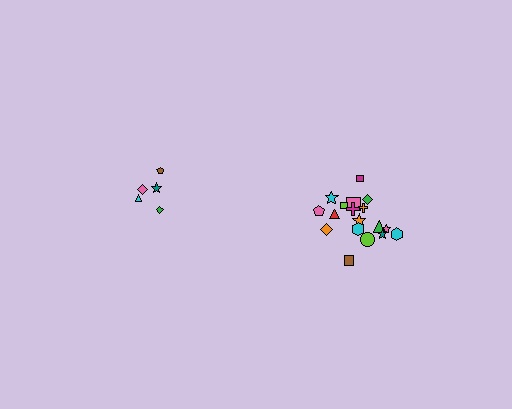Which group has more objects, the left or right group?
The right group.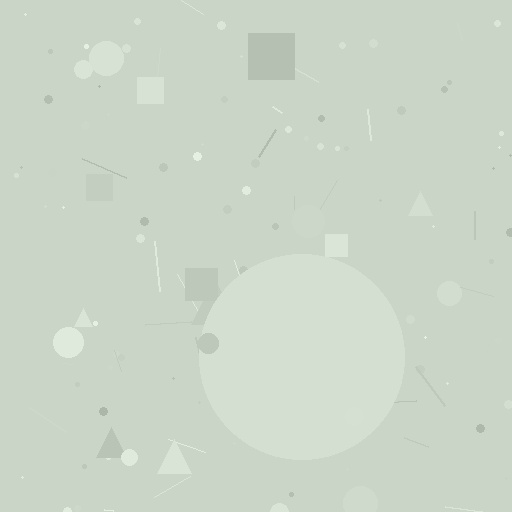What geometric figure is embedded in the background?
A circle is embedded in the background.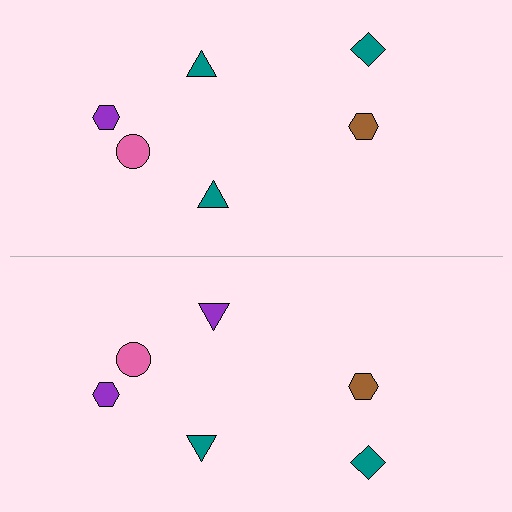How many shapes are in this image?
There are 12 shapes in this image.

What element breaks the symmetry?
The purple triangle on the bottom side breaks the symmetry — its mirror counterpart is teal.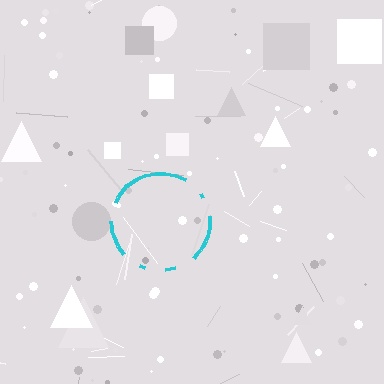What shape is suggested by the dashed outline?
The dashed outline suggests a circle.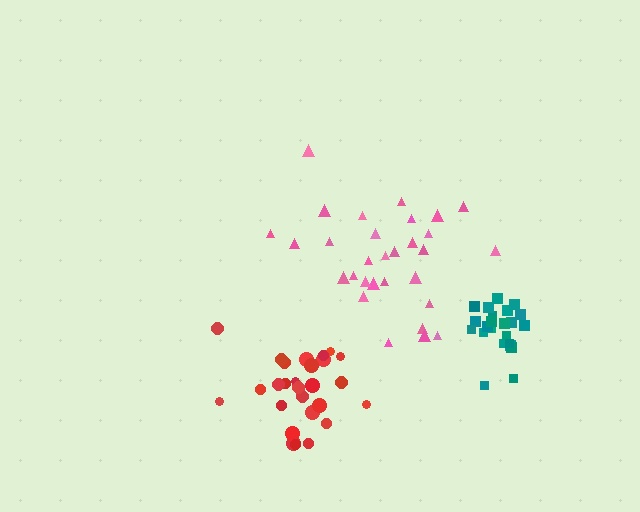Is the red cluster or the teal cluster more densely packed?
Teal.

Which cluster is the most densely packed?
Teal.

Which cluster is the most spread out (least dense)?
Pink.